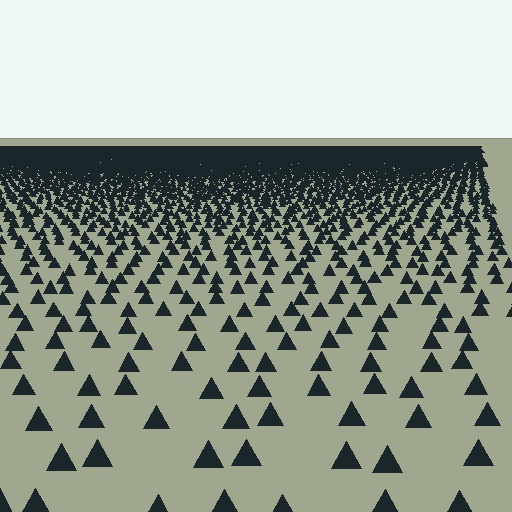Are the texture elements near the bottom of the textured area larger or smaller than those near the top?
Larger. Near the bottom, elements are closer to the viewer and appear at a bigger on-screen size.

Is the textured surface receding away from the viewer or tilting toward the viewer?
The surface is receding away from the viewer. Texture elements get smaller and denser toward the top.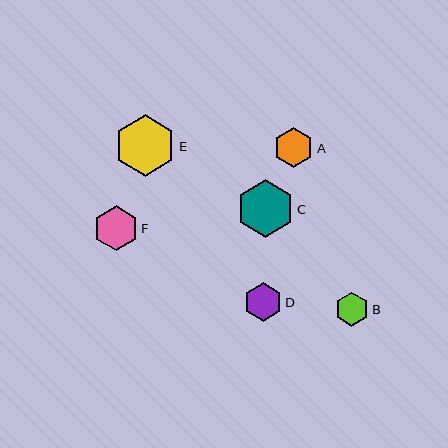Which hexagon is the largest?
Hexagon E is the largest with a size of approximately 61 pixels.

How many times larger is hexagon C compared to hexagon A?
Hexagon C is approximately 1.4 times the size of hexagon A.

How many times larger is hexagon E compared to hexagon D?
Hexagon E is approximately 1.6 times the size of hexagon D.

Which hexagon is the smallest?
Hexagon B is the smallest with a size of approximately 34 pixels.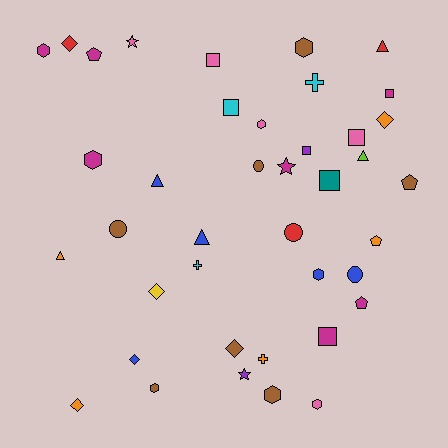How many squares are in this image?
There are 7 squares.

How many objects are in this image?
There are 40 objects.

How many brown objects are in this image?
There are 7 brown objects.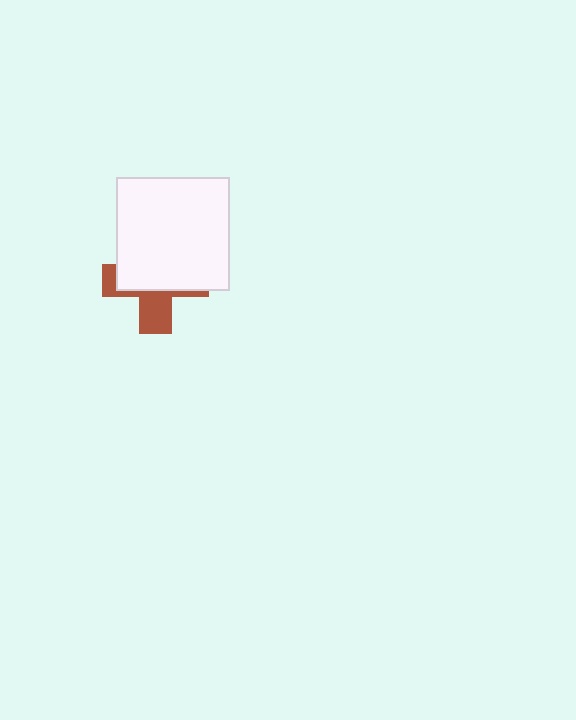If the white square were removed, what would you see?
You would see the complete brown cross.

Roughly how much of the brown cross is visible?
A small part of it is visible (roughly 37%).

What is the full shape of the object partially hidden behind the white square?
The partially hidden object is a brown cross.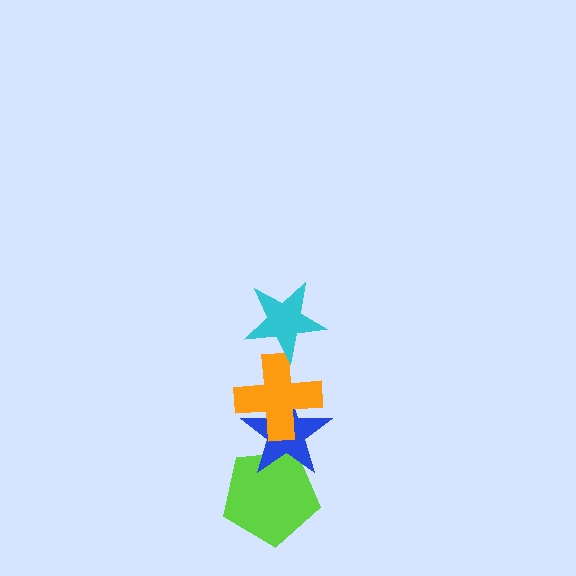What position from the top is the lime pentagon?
The lime pentagon is 4th from the top.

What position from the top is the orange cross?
The orange cross is 2nd from the top.